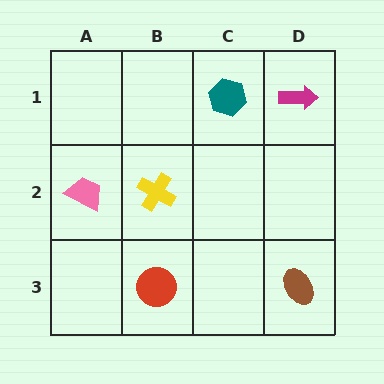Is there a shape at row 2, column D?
No, that cell is empty.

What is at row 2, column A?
A pink trapezoid.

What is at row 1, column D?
A magenta arrow.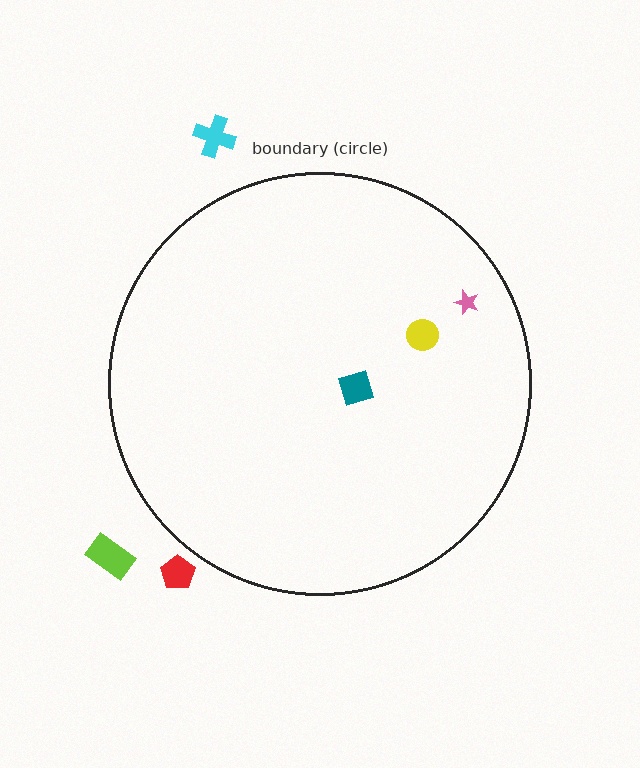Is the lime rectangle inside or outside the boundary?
Outside.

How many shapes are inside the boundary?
3 inside, 3 outside.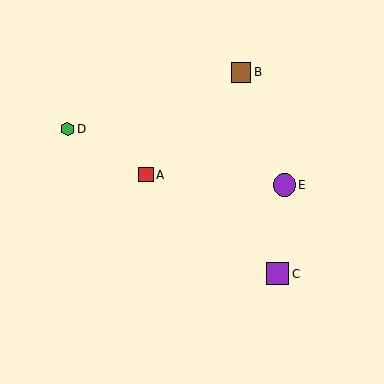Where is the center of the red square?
The center of the red square is at (146, 175).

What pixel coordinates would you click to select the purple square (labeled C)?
Click at (278, 274) to select the purple square C.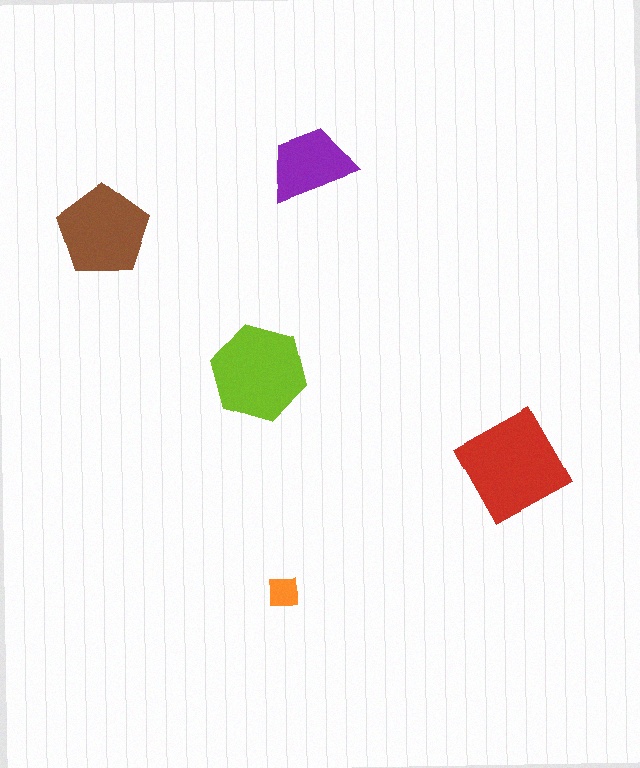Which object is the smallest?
The orange square.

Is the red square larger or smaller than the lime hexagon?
Larger.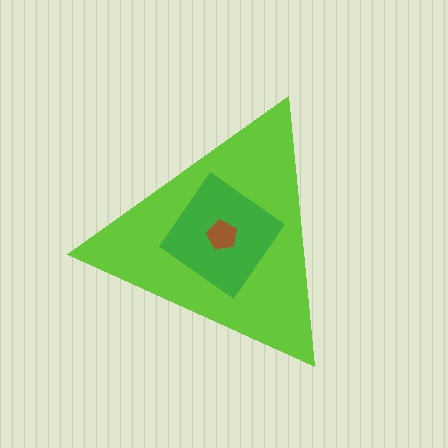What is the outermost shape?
The lime triangle.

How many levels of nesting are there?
3.